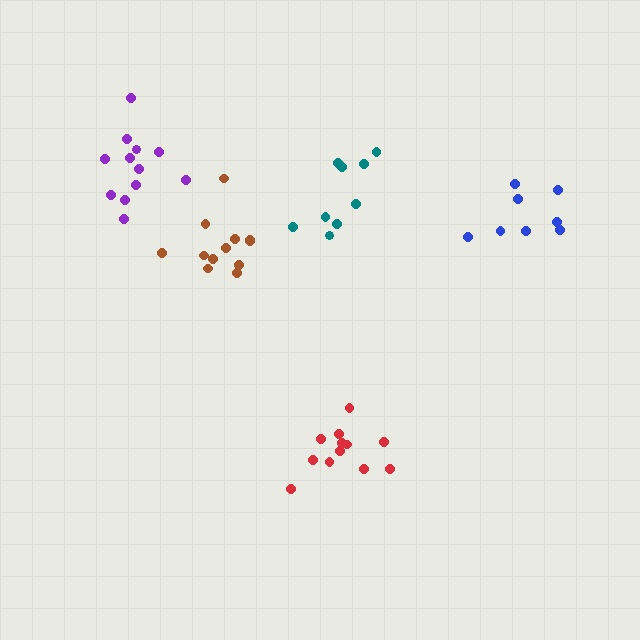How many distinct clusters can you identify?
There are 5 distinct clusters.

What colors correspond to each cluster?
The clusters are colored: brown, red, purple, teal, blue.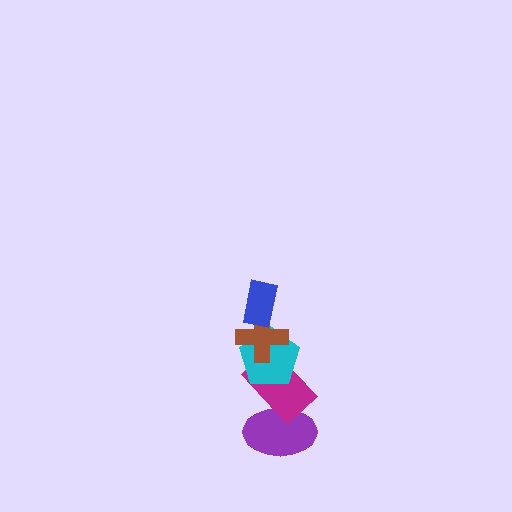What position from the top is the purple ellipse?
The purple ellipse is 5th from the top.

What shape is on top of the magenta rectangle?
The cyan pentagon is on top of the magenta rectangle.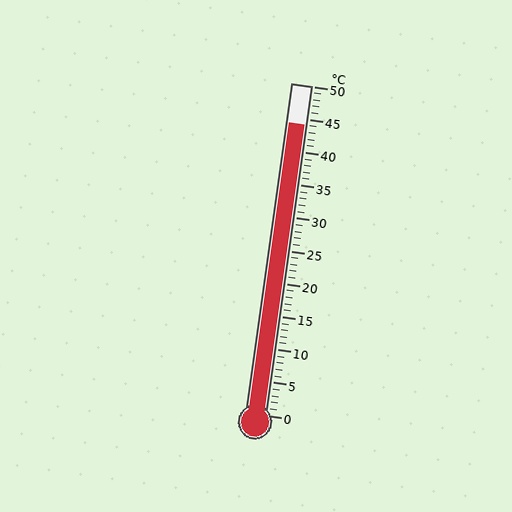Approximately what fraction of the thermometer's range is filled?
The thermometer is filled to approximately 90% of its range.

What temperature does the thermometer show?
The thermometer shows approximately 44°C.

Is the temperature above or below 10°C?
The temperature is above 10°C.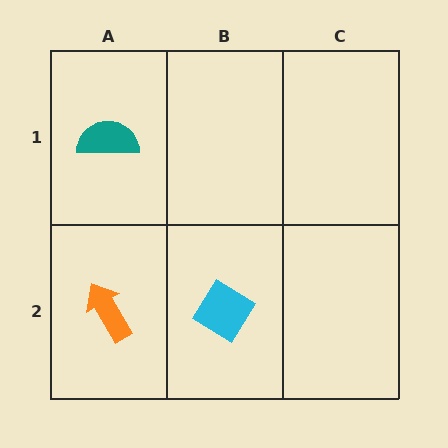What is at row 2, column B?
A cyan diamond.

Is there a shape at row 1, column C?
No, that cell is empty.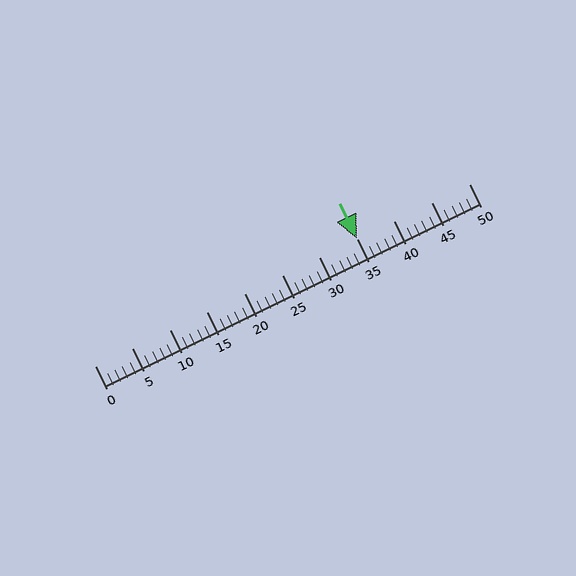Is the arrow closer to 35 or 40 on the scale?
The arrow is closer to 35.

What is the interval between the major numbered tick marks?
The major tick marks are spaced 5 units apart.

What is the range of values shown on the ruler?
The ruler shows values from 0 to 50.